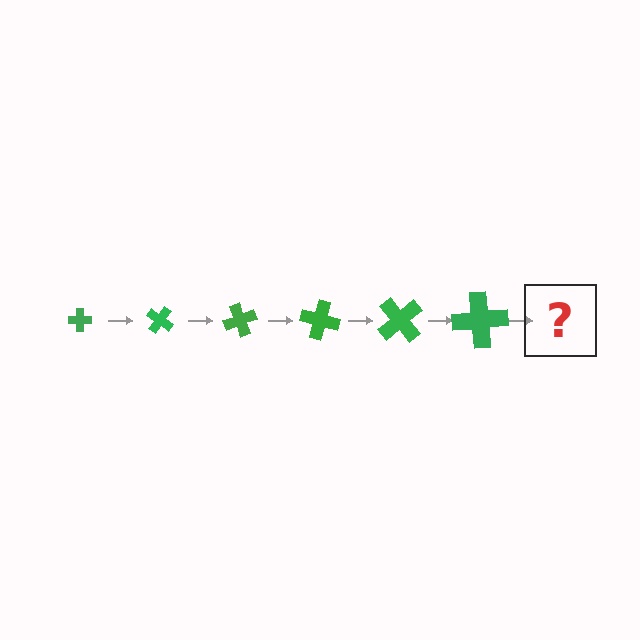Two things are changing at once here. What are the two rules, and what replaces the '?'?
The two rules are that the cross grows larger each step and it rotates 35 degrees each step. The '?' should be a cross, larger than the previous one and rotated 210 degrees from the start.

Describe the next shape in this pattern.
It should be a cross, larger than the previous one and rotated 210 degrees from the start.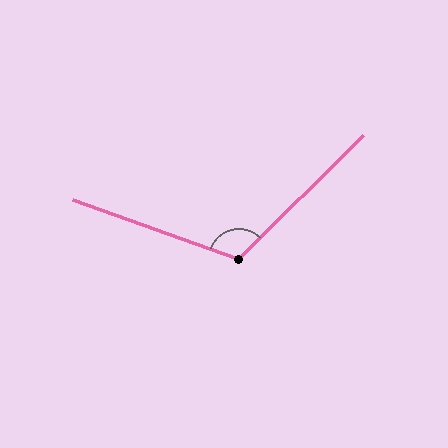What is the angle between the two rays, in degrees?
Approximately 116 degrees.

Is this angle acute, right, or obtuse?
It is obtuse.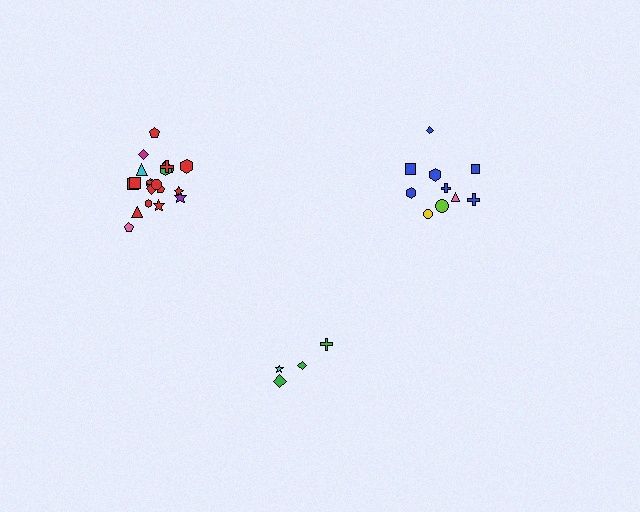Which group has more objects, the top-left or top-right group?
The top-left group.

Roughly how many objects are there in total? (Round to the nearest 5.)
Roughly 35 objects in total.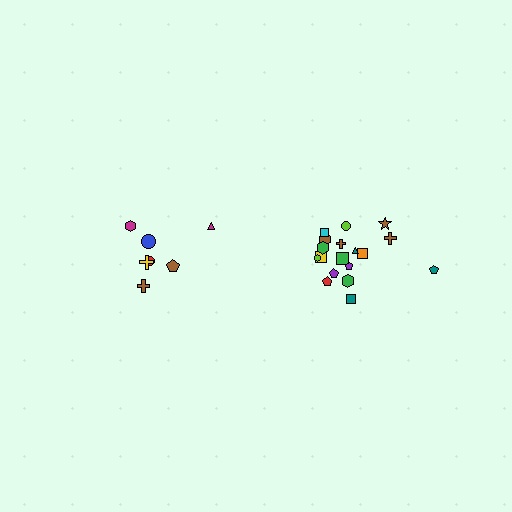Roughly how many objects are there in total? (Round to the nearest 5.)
Roughly 25 objects in total.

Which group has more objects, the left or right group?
The right group.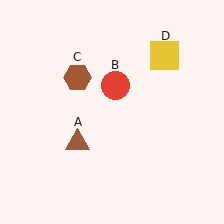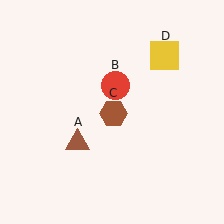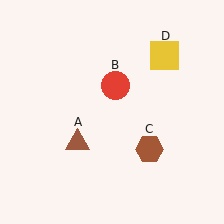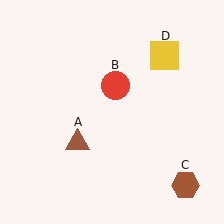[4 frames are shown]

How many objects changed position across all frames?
1 object changed position: brown hexagon (object C).